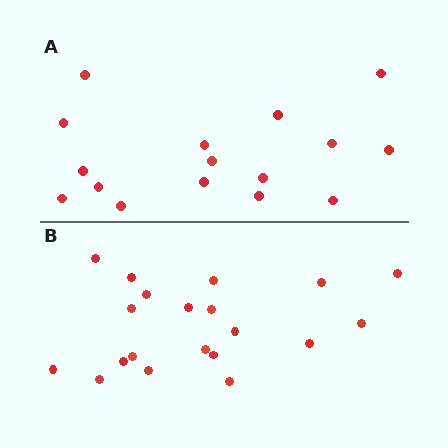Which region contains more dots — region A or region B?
Region B (the bottom region) has more dots.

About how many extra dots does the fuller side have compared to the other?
Region B has about 4 more dots than region A.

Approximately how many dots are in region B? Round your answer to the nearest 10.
About 20 dots.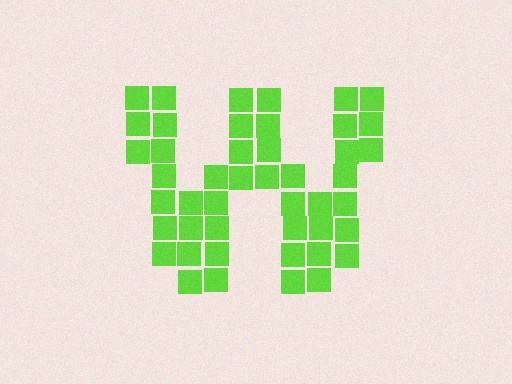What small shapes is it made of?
It is made of small squares.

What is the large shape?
The large shape is the letter W.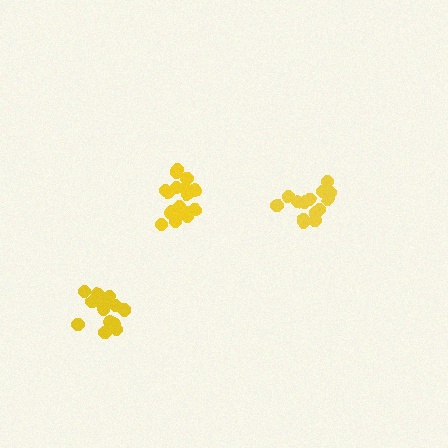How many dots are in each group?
Group 1: 14 dots, Group 2: 18 dots, Group 3: 13 dots (45 total).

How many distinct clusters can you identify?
There are 3 distinct clusters.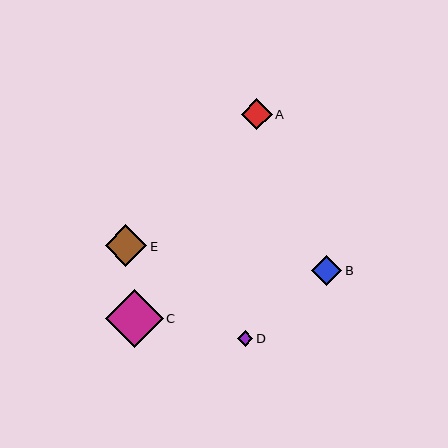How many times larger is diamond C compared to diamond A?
Diamond C is approximately 1.9 times the size of diamond A.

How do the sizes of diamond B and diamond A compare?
Diamond B and diamond A are approximately the same size.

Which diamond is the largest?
Diamond C is the largest with a size of approximately 58 pixels.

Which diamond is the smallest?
Diamond D is the smallest with a size of approximately 15 pixels.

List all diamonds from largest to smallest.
From largest to smallest: C, E, B, A, D.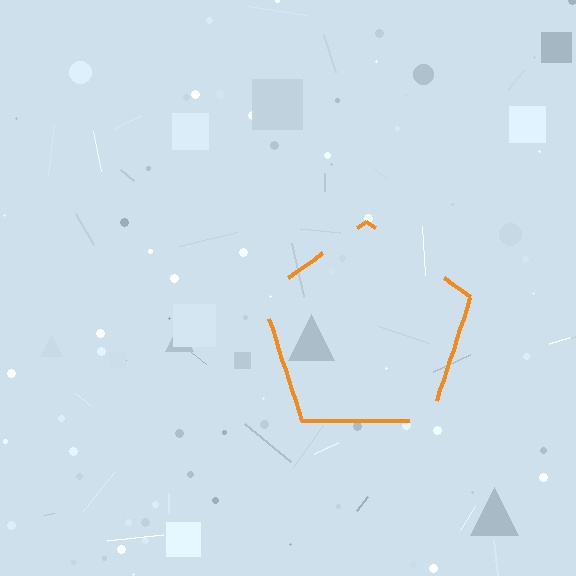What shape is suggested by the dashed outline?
The dashed outline suggests a pentagon.